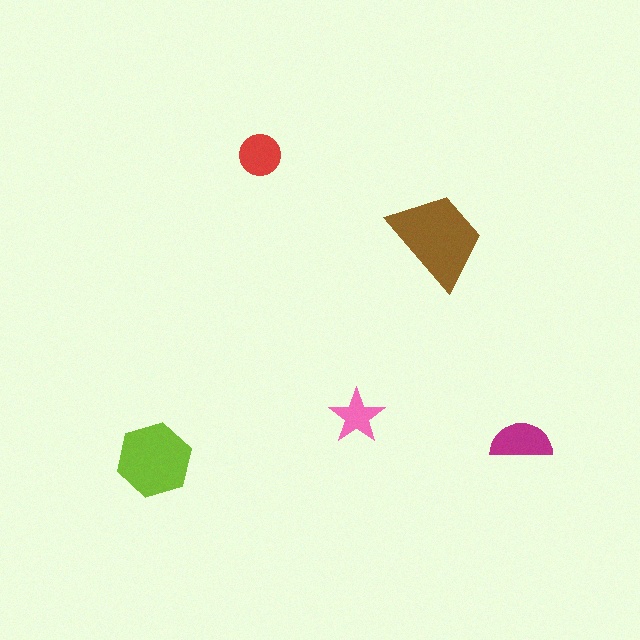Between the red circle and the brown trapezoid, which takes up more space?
The brown trapezoid.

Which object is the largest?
The brown trapezoid.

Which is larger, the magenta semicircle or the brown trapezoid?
The brown trapezoid.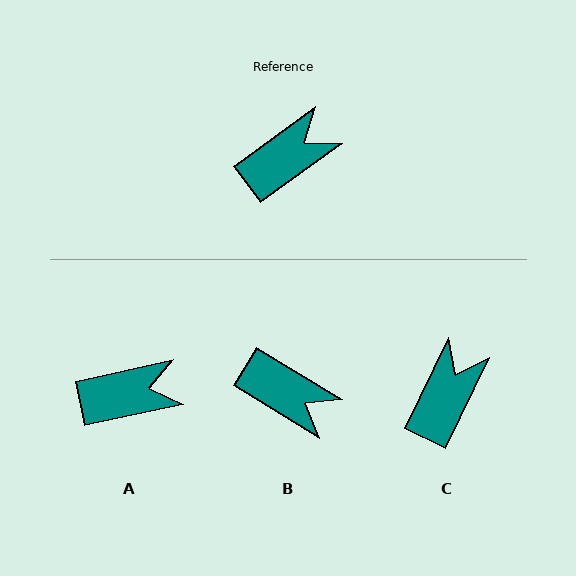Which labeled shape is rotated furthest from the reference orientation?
B, about 68 degrees away.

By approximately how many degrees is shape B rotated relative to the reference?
Approximately 68 degrees clockwise.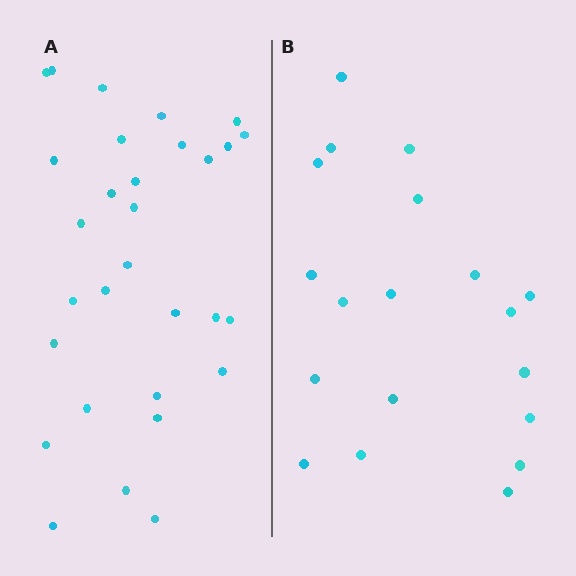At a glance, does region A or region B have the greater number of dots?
Region A (the left region) has more dots.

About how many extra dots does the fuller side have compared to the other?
Region A has roughly 12 or so more dots than region B.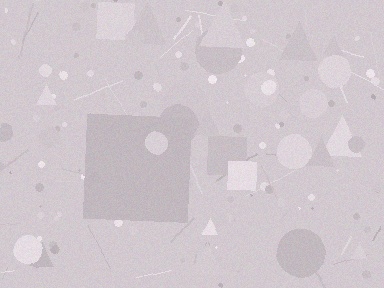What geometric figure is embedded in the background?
A square is embedded in the background.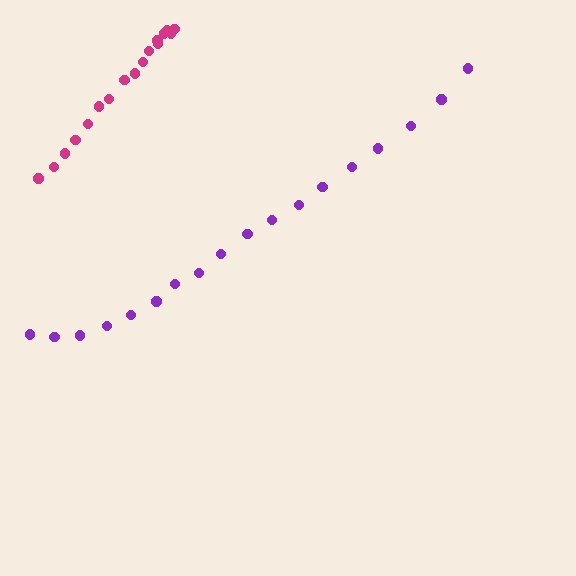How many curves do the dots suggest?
There are 2 distinct paths.